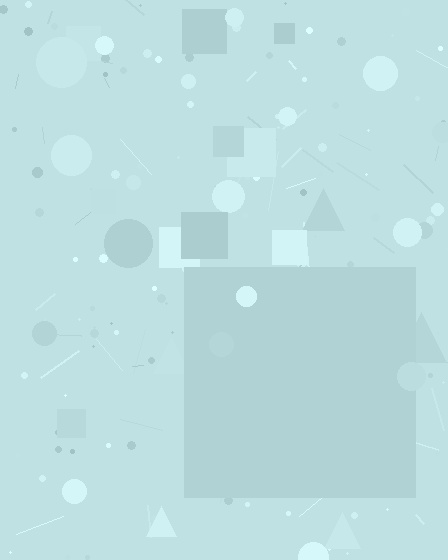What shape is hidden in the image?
A square is hidden in the image.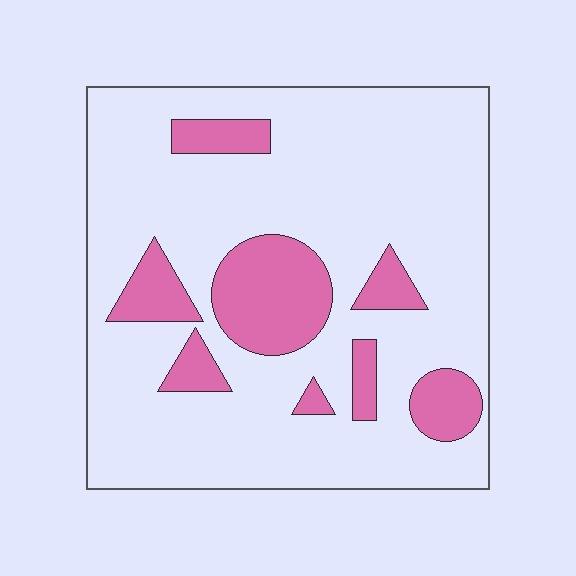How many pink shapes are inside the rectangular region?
8.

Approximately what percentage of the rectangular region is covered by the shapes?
Approximately 20%.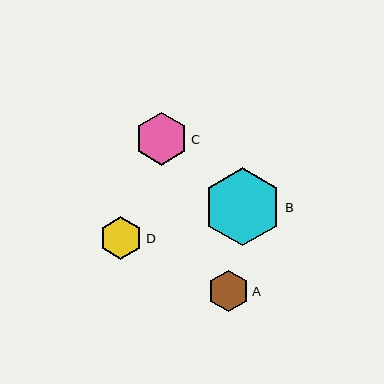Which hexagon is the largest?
Hexagon B is the largest with a size of approximately 78 pixels.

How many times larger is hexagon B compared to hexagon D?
Hexagon B is approximately 1.8 times the size of hexagon D.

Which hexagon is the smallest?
Hexagon A is the smallest with a size of approximately 41 pixels.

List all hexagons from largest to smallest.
From largest to smallest: B, C, D, A.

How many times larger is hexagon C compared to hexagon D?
Hexagon C is approximately 1.2 times the size of hexagon D.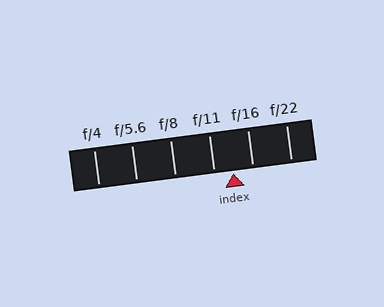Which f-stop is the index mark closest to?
The index mark is closest to f/16.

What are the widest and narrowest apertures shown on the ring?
The widest aperture shown is f/4 and the narrowest is f/22.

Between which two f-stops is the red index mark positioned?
The index mark is between f/11 and f/16.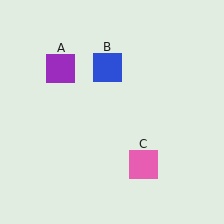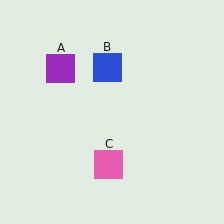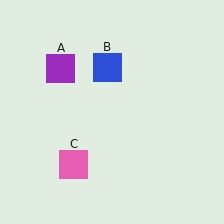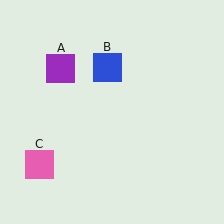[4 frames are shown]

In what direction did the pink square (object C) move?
The pink square (object C) moved left.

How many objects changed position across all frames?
1 object changed position: pink square (object C).